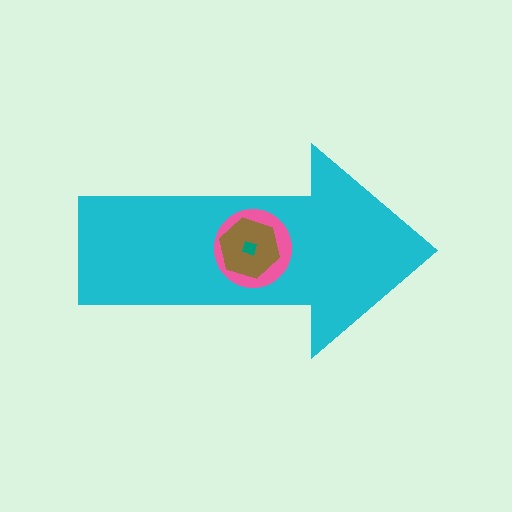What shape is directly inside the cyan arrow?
The pink circle.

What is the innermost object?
The teal diamond.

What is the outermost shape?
The cyan arrow.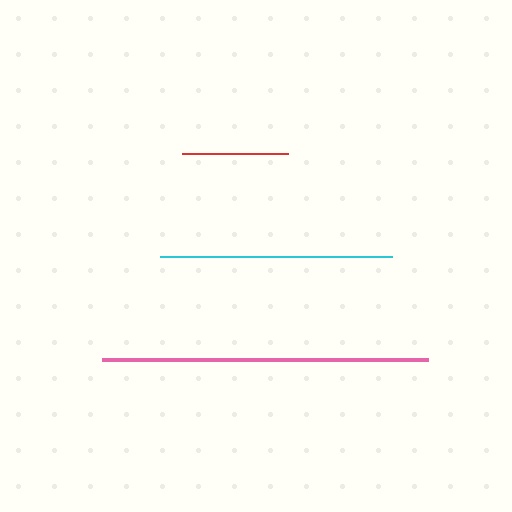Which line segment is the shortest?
The red line is the shortest at approximately 106 pixels.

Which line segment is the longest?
The pink line is the longest at approximately 327 pixels.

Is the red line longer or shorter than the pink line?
The pink line is longer than the red line.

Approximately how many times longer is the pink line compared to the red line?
The pink line is approximately 3.1 times the length of the red line.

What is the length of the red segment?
The red segment is approximately 106 pixels long.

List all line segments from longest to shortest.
From longest to shortest: pink, cyan, red.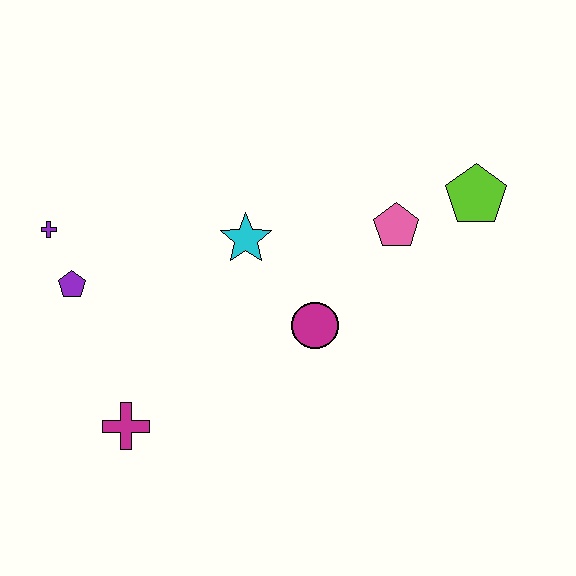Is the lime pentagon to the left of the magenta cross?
No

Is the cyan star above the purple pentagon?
Yes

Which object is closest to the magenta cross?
The purple pentagon is closest to the magenta cross.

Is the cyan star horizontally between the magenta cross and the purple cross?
No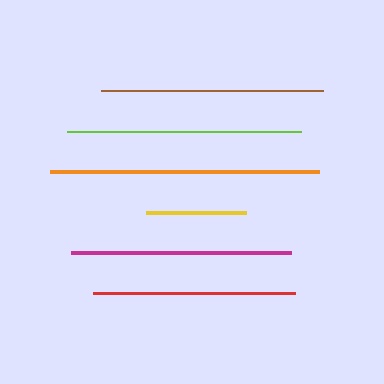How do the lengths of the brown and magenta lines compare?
The brown and magenta lines are approximately the same length.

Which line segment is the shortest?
The yellow line is the shortest at approximately 101 pixels.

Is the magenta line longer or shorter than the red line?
The magenta line is longer than the red line.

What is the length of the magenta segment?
The magenta segment is approximately 220 pixels long.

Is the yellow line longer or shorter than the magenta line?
The magenta line is longer than the yellow line.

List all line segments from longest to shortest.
From longest to shortest: orange, lime, brown, magenta, red, yellow.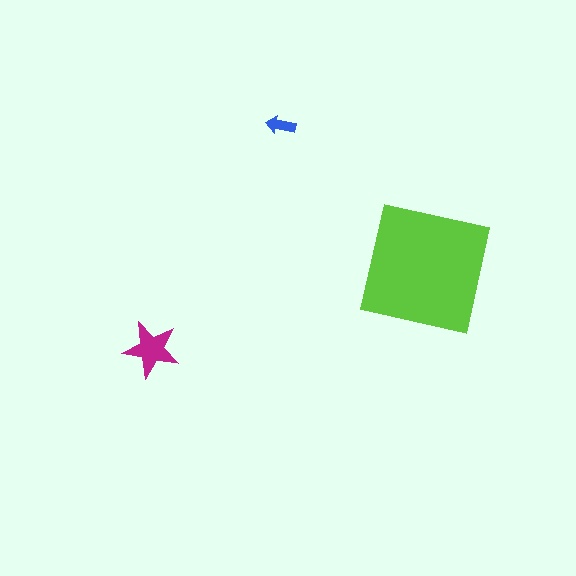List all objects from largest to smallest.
The lime square, the magenta star, the blue arrow.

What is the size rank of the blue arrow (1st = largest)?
3rd.